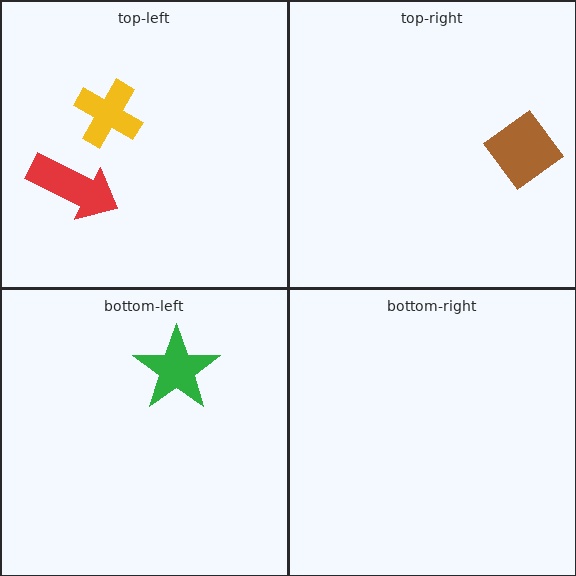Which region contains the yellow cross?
The top-left region.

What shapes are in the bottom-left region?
The green star.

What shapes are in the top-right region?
The brown diamond.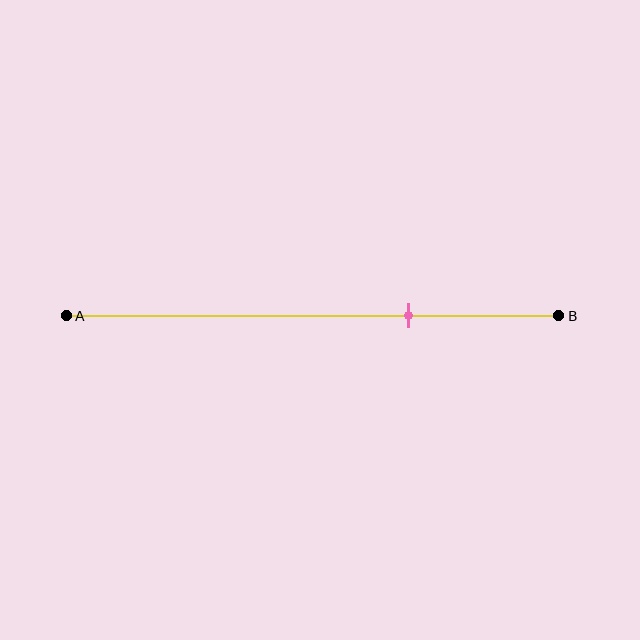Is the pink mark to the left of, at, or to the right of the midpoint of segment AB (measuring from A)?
The pink mark is to the right of the midpoint of segment AB.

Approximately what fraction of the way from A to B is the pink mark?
The pink mark is approximately 70% of the way from A to B.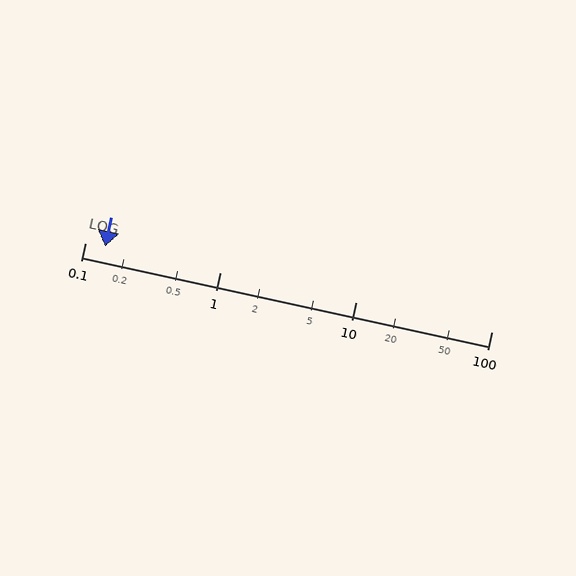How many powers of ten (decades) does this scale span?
The scale spans 3 decades, from 0.1 to 100.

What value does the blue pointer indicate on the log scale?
The pointer indicates approximately 0.14.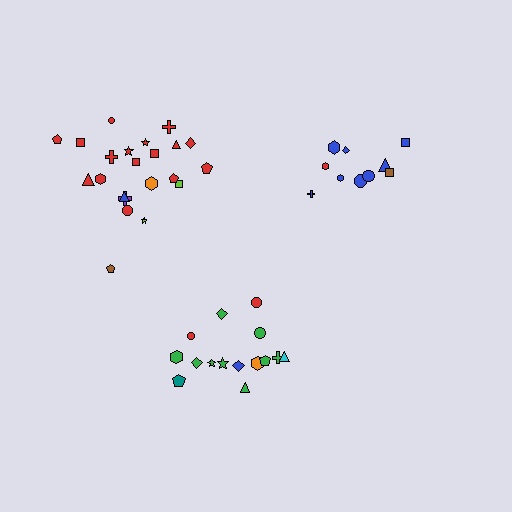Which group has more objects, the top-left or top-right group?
The top-left group.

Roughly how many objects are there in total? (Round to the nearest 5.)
Roughly 45 objects in total.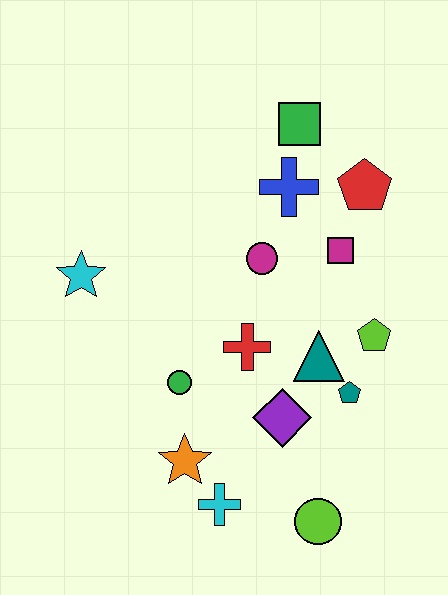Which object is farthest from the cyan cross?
The green square is farthest from the cyan cross.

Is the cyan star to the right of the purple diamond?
No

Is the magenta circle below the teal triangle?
No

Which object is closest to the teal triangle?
The teal pentagon is closest to the teal triangle.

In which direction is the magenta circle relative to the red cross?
The magenta circle is above the red cross.